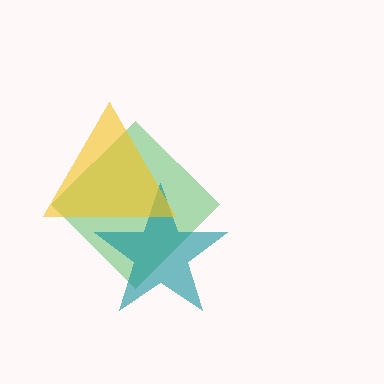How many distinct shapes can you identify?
There are 3 distinct shapes: a green diamond, a teal star, a yellow triangle.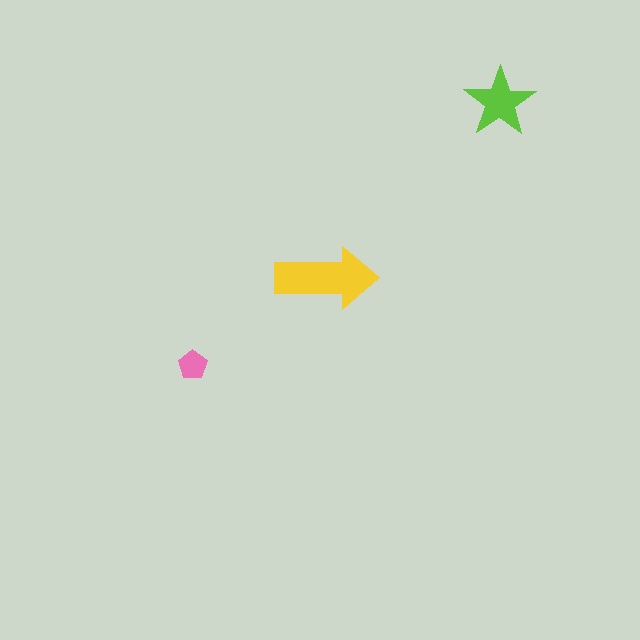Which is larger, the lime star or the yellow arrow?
The yellow arrow.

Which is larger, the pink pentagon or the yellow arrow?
The yellow arrow.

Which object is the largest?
The yellow arrow.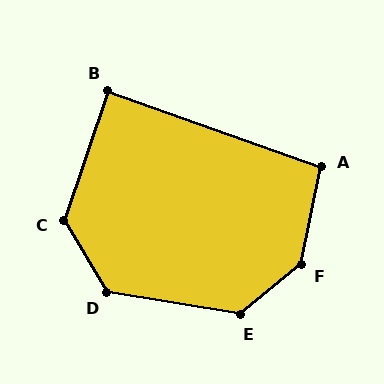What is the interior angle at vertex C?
Approximately 130 degrees (obtuse).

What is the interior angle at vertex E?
Approximately 132 degrees (obtuse).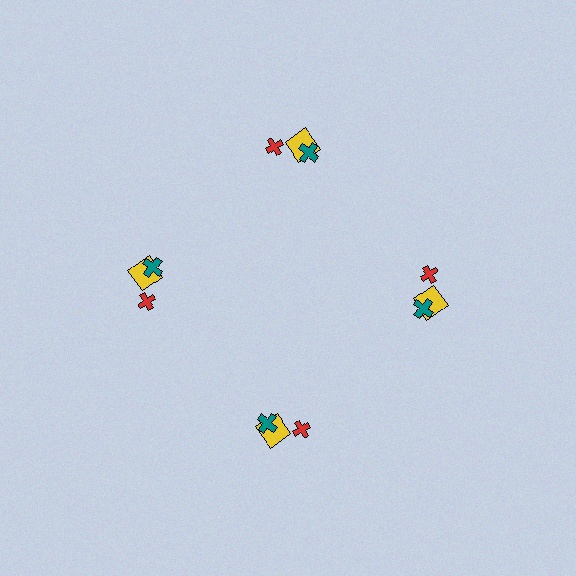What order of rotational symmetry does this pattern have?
This pattern has 4-fold rotational symmetry.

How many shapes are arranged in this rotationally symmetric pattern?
There are 12 shapes, arranged in 4 groups of 3.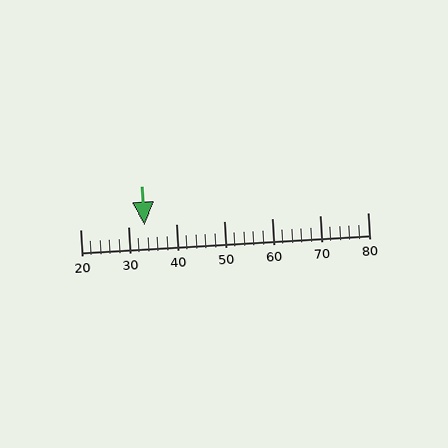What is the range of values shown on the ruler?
The ruler shows values from 20 to 80.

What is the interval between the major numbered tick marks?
The major tick marks are spaced 10 units apart.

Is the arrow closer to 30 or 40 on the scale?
The arrow is closer to 30.